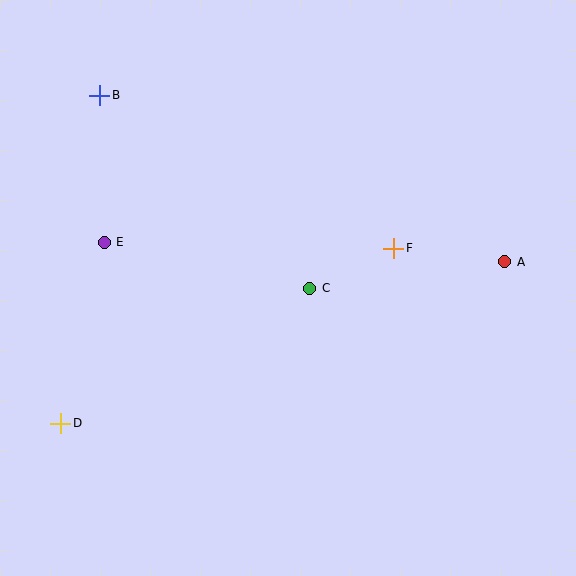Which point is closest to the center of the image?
Point C at (310, 288) is closest to the center.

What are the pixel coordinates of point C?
Point C is at (310, 288).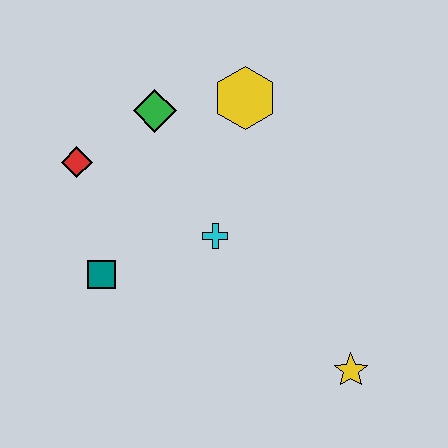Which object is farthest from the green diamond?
The yellow star is farthest from the green diamond.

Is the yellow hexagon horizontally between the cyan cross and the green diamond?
No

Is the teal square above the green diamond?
No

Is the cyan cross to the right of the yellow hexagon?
No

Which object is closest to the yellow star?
The cyan cross is closest to the yellow star.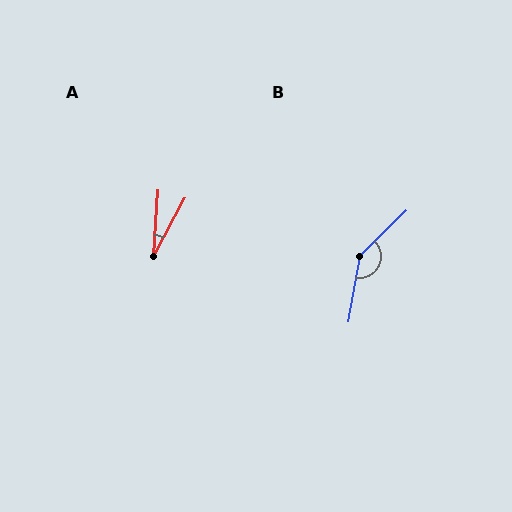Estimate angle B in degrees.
Approximately 145 degrees.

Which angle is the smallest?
A, at approximately 25 degrees.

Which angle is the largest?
B, at approximately 145 degrees.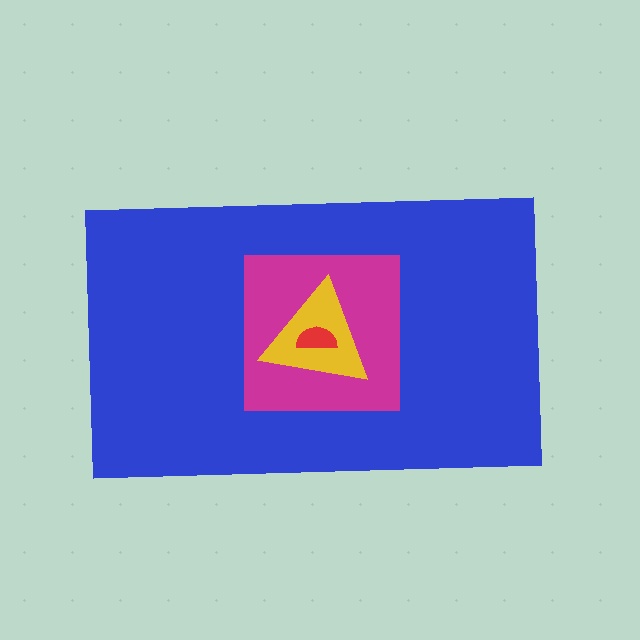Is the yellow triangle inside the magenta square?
Yes.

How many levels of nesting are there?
4.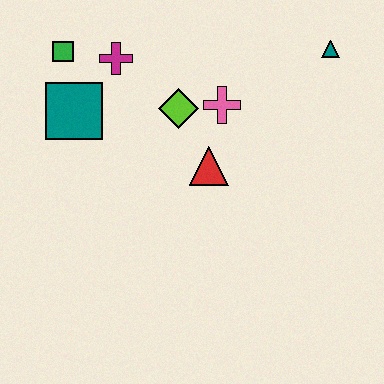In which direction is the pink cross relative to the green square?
The pink cross is to the right of the green square.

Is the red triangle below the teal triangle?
Yes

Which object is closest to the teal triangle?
The pink cross is closest to the teal triangle.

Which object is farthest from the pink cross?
The green square is farthest from the pink cross.